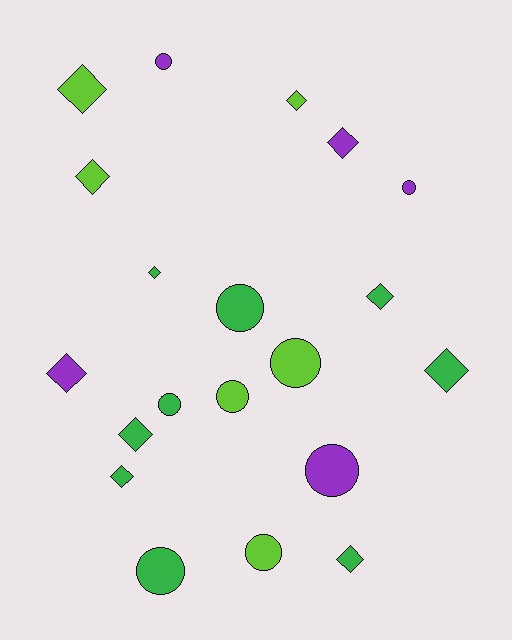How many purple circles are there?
There are 3 purple circles.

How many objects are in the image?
There are 20 objects.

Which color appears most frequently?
Green, with 9 objects.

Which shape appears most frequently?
Diamond, with 11 objects.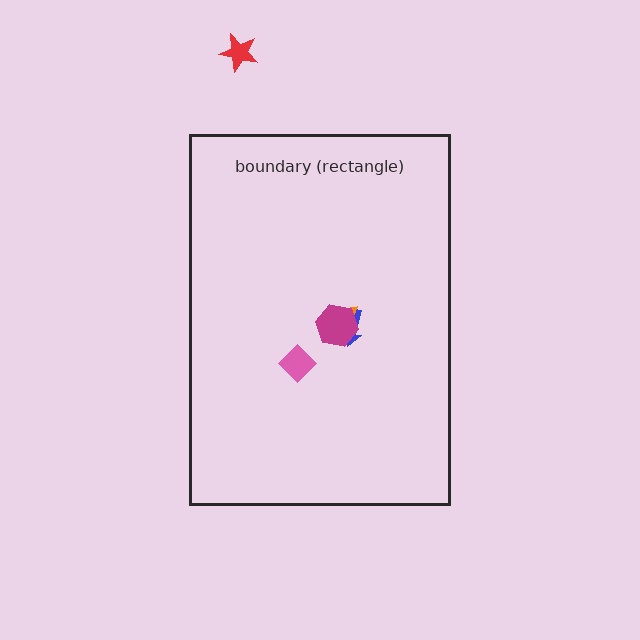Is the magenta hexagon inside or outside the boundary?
Inside.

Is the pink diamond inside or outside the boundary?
Inside.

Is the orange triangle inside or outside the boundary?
Inside.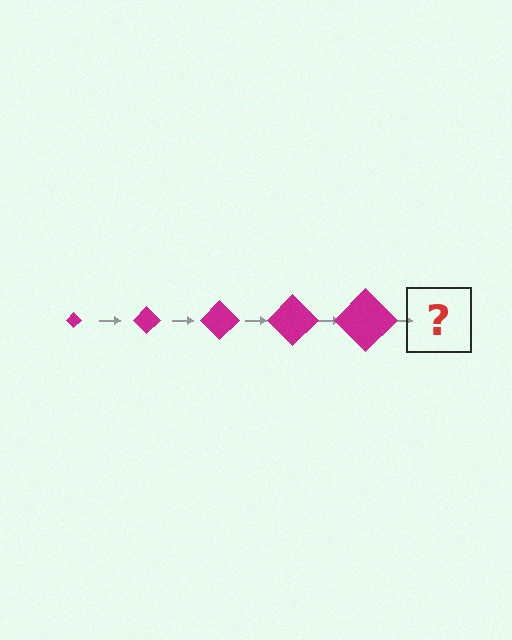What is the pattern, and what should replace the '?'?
The pattern is that the diamond gets progressively larger each step. The '?' should be a magenta diamond, larger than the previous one.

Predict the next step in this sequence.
The next step is a magenta diamond, larger than the previous one.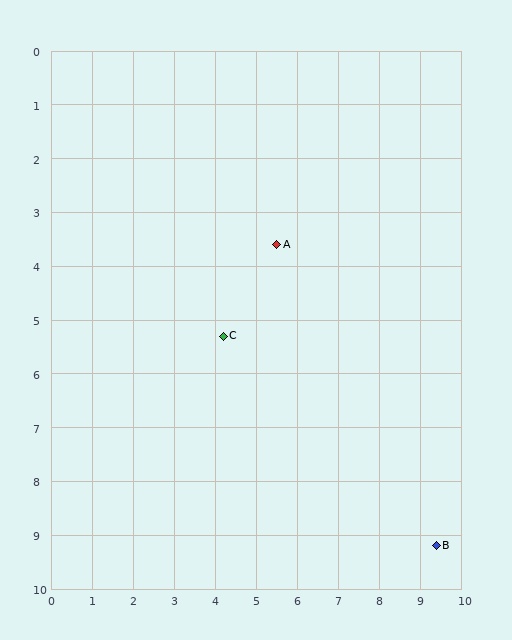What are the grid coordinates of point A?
Point A is at approximately (5.5, 3.6).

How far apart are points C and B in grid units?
Points C and B are about 6.5 grid units apart.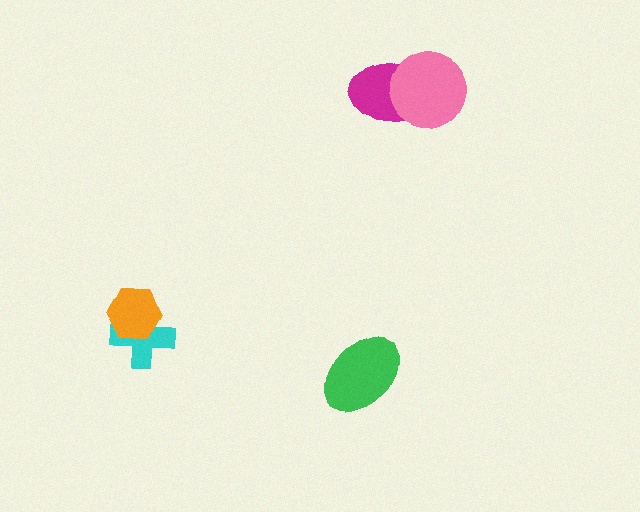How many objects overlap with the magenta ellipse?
1 object overlaps with the magenta ellipse.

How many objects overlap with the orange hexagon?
1 object overlaps with the orange hexagon.